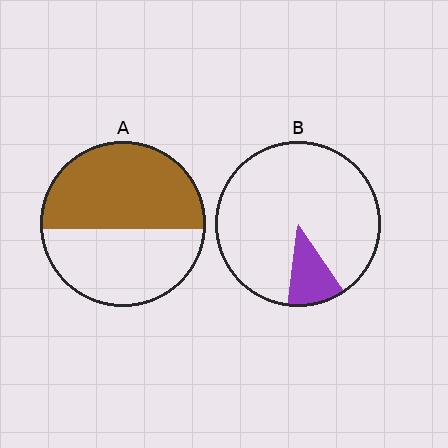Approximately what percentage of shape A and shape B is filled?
A is approximately 55% and B is approximately 10%.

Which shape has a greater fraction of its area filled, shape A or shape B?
Shape A.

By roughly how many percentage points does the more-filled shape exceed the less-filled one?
By roughly 40 percentage points (A over B).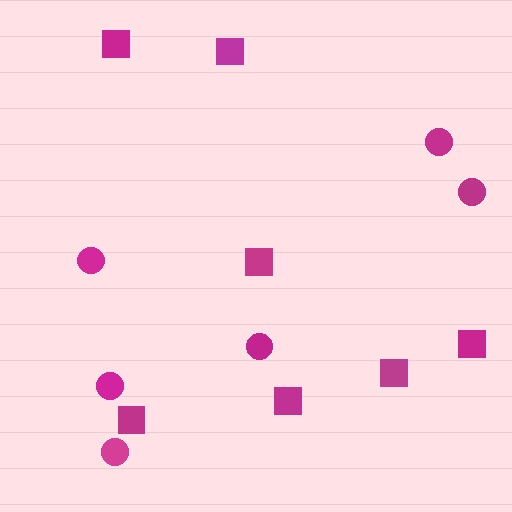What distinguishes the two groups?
There are 2 groups: one group of circles (6) and one group of squares (7).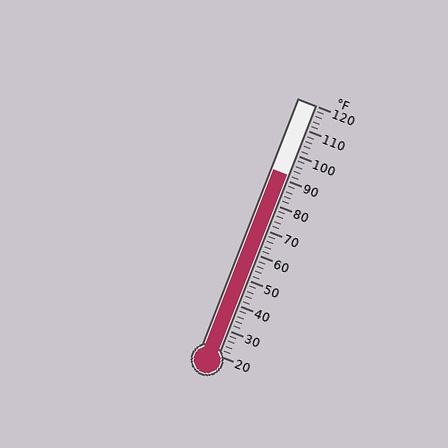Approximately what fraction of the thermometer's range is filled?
The thermometer is filled to approximately 70% of its range.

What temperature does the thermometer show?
The thermometer shows approximately 92°F.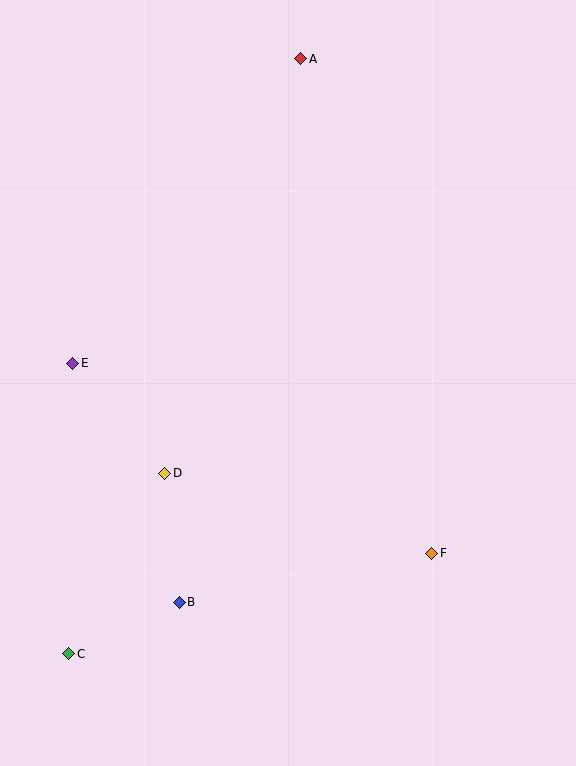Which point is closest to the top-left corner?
Point A is closest to the top-left corner.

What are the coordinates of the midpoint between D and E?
The midpoint between D and E is at (119, 418).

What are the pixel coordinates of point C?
Point C is at (69, 654).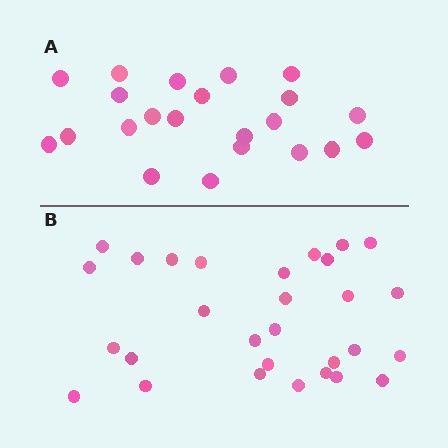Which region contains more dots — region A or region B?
Region B (the bottom region) has more dots.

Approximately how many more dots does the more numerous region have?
Region B has roughly 8 or so more dots than region A.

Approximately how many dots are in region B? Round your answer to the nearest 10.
About 30 dots. (The exact count is 29, which rounds to 30.)